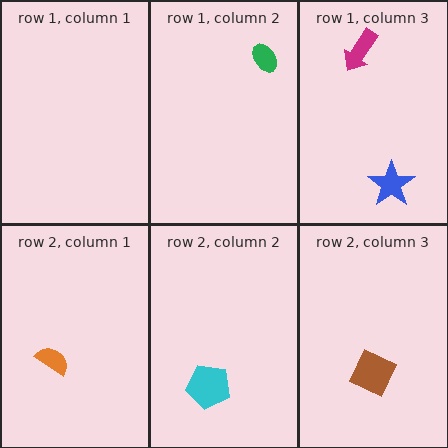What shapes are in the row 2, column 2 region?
The cyan pentagon.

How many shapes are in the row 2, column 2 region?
1.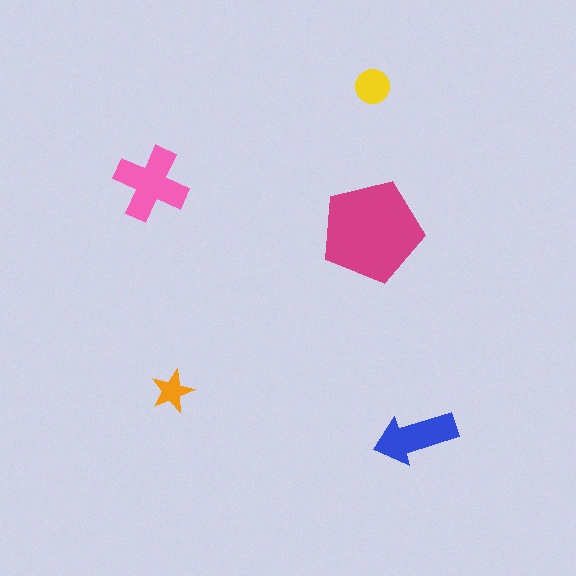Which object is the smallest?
The orange star.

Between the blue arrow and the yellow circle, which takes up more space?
The blue arrow.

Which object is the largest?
The magenta pentagon.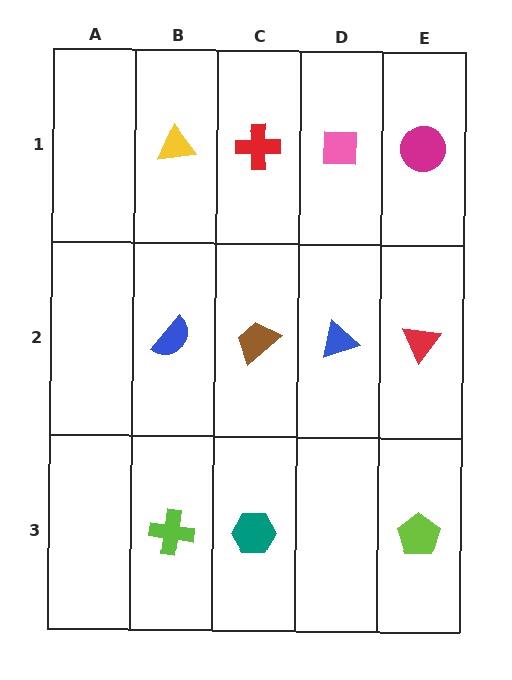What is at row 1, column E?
A magenta circle.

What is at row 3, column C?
A teal hexagon.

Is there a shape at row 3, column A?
No, that cell is empty.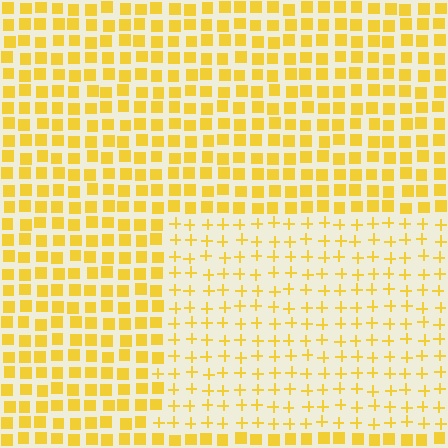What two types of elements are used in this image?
The image uses plus signs inside the rectangle region and squares outside it.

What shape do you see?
I see a rectangle.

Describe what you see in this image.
The image is filled with small yellow elements arranged in a uniform grid. A rectangle-shaped region contains plus signs, while the surrounding area contains squares. The boundary is defined purely by the change in element shape.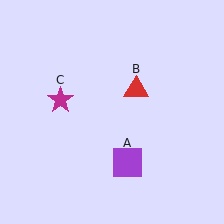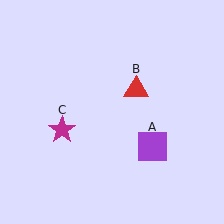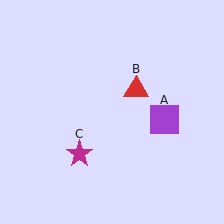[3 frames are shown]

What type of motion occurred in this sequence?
The purple square (object A), magenta star (object C) rotated counterclockwise around the center of the scene.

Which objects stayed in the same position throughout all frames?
Red triangle (object B) remained stationary.